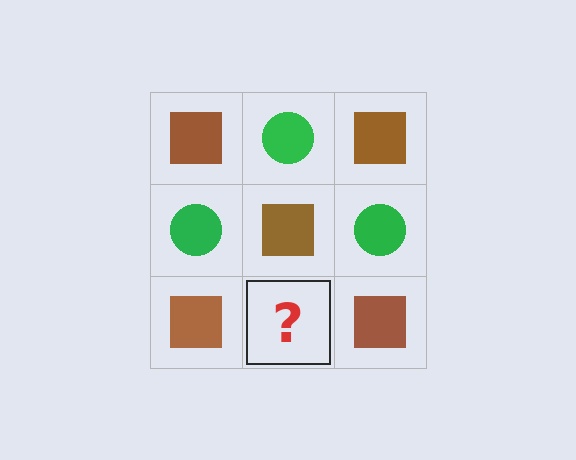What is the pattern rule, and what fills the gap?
The rule is that it alternates brown square and green circle in a checkerboard pattern. The gap should be filled with a green circle.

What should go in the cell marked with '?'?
The missing cell should contain a green circle.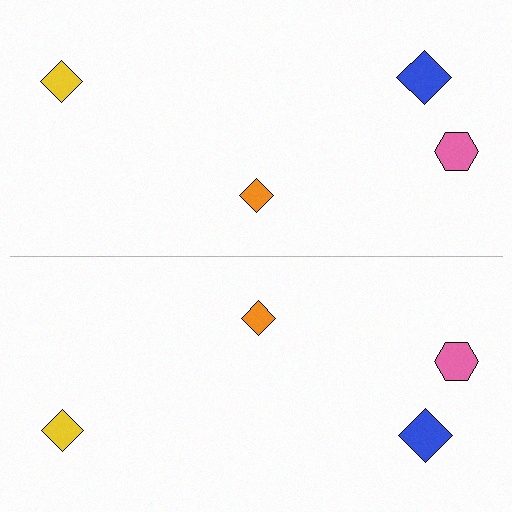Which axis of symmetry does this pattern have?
The pattern has a horizontal axis of symmetry running through the center of the image.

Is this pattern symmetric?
Yes, this pattern has bilateral (reflection) symmetry.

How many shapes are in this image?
There are 8 shapes in this image.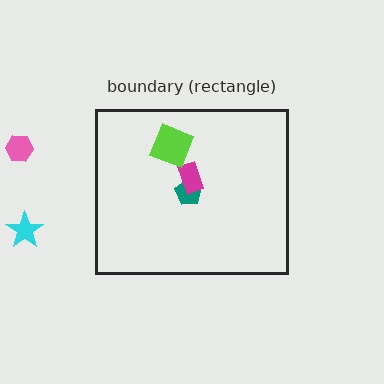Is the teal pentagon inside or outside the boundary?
Inside.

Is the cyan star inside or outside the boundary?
Outside.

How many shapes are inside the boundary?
3 inside, 2 outside.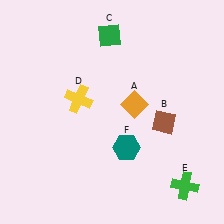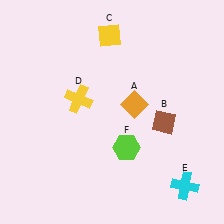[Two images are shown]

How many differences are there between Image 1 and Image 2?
There are 3 differences between the two images.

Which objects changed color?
C changed from green to yellow. E changed from green to cyan. F changed from teal to lime.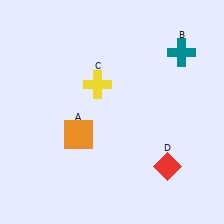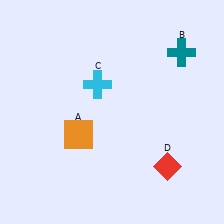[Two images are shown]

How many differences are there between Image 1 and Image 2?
There is 1 difference between the two images.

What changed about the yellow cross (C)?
In Image 1, C is yellow. In Image 2, it changed to cyan.